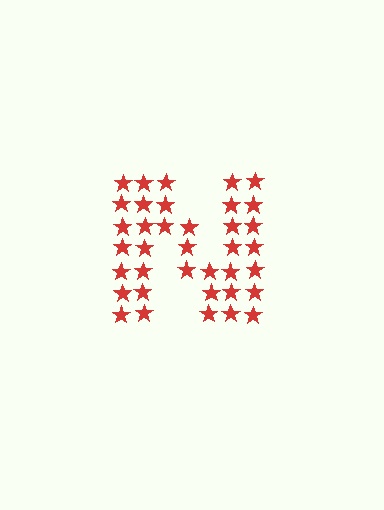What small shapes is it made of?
It is made of small stars.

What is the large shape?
The large shape is the letter N.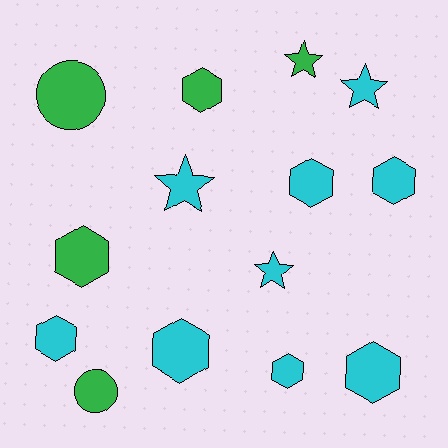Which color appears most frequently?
Cyan, with 9 objects.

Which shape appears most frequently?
Hexagon, with 8 objects.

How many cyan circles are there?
There are no cyan circles.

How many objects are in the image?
There are 14 objects.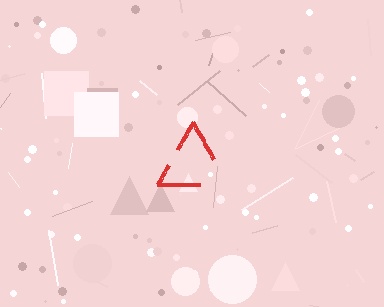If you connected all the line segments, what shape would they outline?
They would outline a triangle.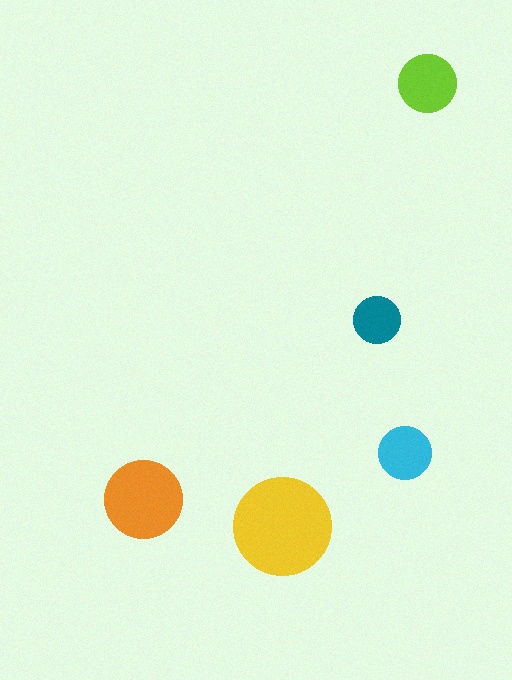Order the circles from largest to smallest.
the yellow one, the orange one, the lime one, the cyan one, the teal one.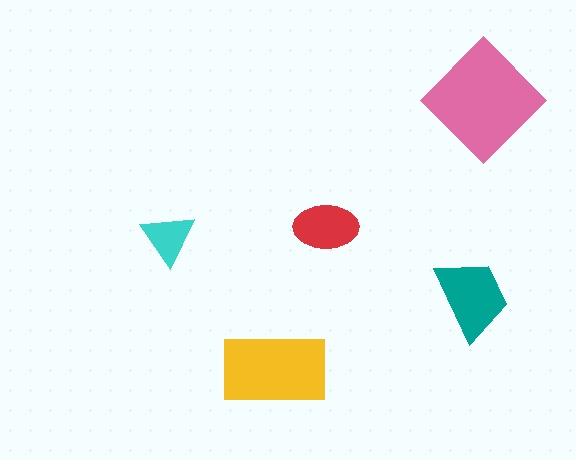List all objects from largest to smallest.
The pink diamond, the yellow rectangle, the teal trapezoid, the red ellipse, the cyan triangle.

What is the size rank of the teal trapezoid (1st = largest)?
3rd.